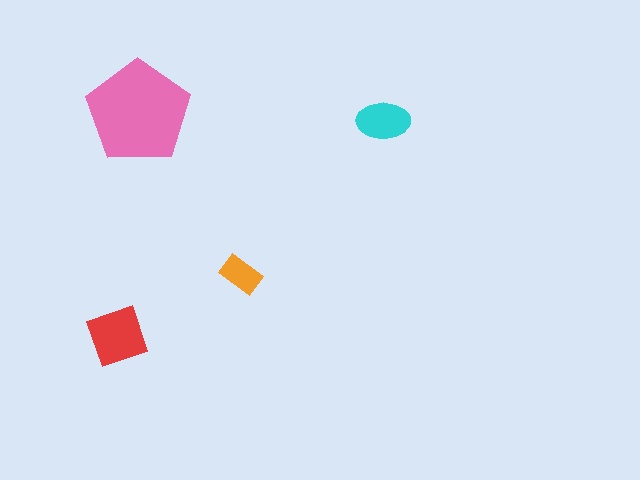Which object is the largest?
The pink pentagon.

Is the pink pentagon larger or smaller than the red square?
Larger.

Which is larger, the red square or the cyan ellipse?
The red square.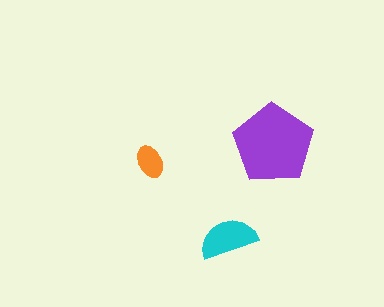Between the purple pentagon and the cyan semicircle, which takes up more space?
The purple pentagon.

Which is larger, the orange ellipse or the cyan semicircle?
The cyan semicircle.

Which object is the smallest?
The orange ellipse.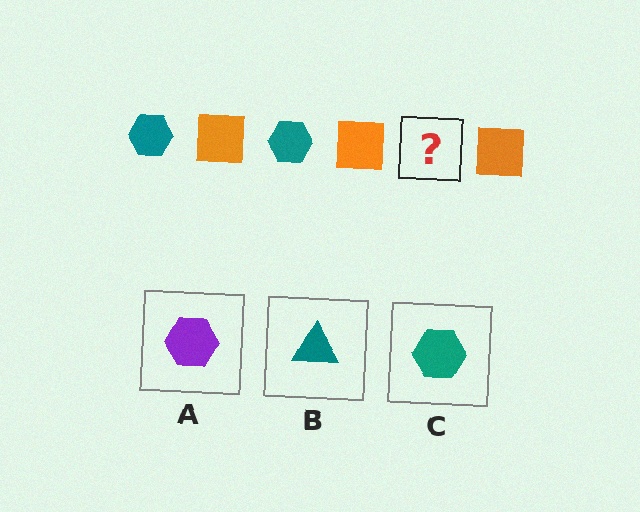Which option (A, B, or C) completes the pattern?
C.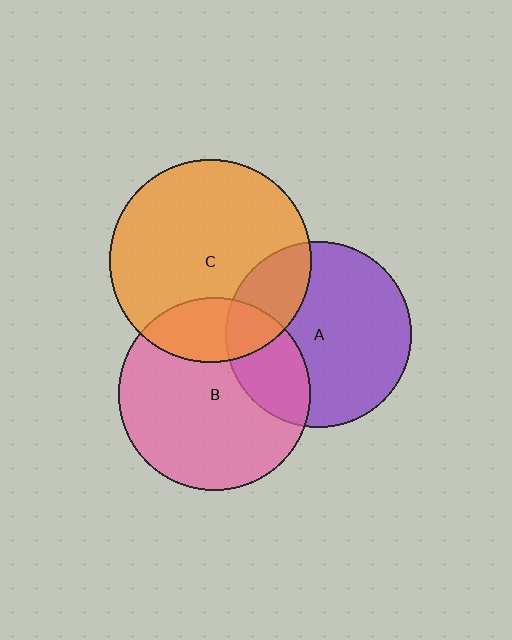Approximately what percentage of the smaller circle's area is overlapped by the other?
Approximately 25%.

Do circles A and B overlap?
Yes.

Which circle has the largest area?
Circle C (orange).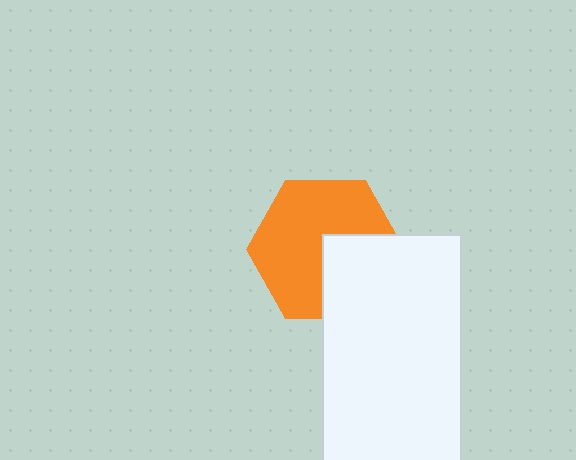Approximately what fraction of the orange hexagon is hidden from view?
Roughly 34% of the orange hexagon is hidden behind the white rectangle.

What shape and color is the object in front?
The object in front is a white rectangle.